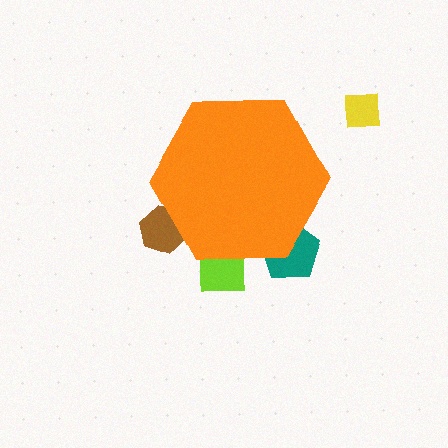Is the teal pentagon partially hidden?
Yes, the teal pentagon is partially hidden behind the orange hexagon.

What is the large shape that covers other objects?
An orange hexagon.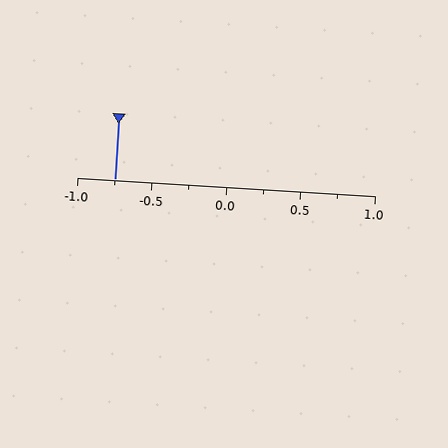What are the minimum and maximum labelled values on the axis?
The axis runs from -1.0 to 1.0.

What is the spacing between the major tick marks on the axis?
The major ticks are spaced 0.5 apart.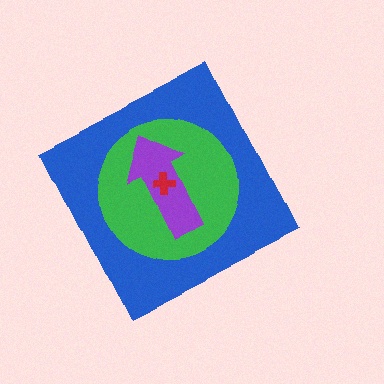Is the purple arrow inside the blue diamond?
Yes.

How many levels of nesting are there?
4.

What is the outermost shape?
The blue diamond.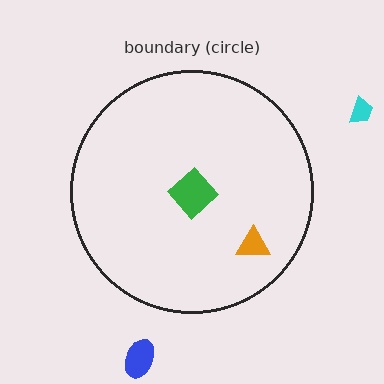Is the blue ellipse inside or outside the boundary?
Outside.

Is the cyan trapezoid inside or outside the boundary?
Outside.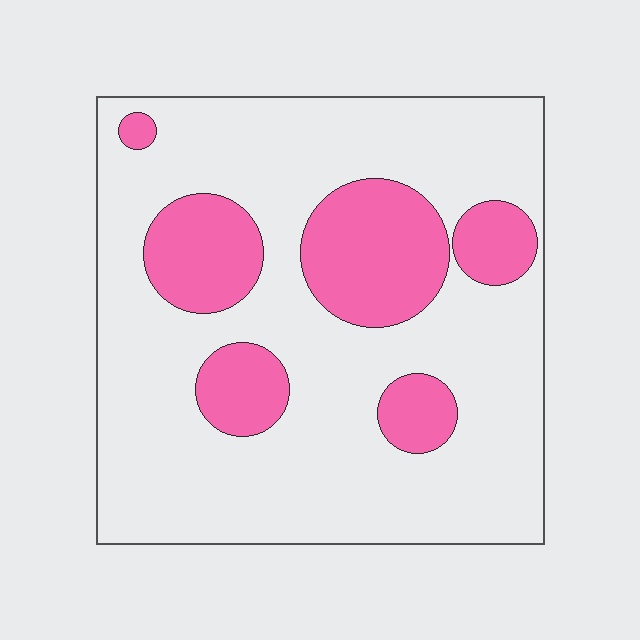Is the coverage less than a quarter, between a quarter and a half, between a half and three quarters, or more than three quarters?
Less than a quarter.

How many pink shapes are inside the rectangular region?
6.